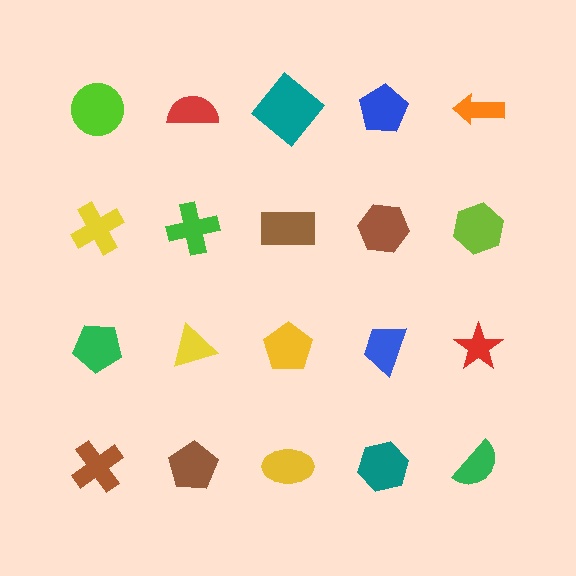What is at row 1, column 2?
A red semicircle.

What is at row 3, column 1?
A green pentagon.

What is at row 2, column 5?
A lime hexagon.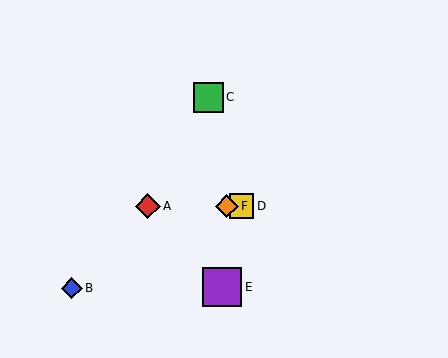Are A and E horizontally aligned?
No, A is at y≈206 and E is at y≈287.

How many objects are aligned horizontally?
3 objects (A, D, F) are aligned horizontally.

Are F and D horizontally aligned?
Yes, both are at y≈206.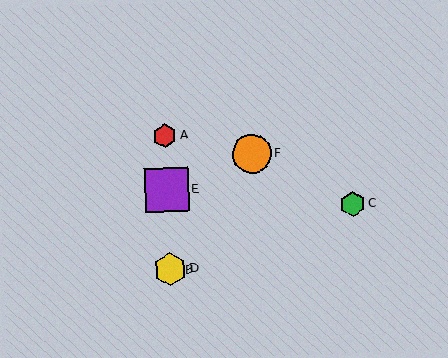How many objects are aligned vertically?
4 objects (A, B, D, E) are aligned vertically.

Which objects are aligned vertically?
Objects A, B, D, E are aligned vertically.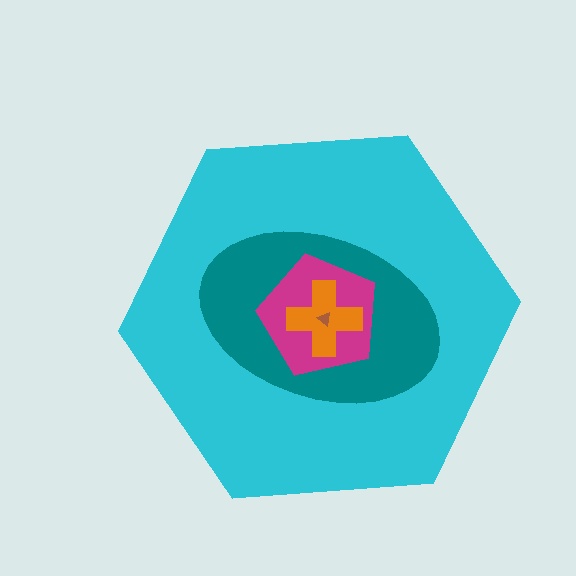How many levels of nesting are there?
5.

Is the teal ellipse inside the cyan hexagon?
Yes.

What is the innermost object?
The brown triangle.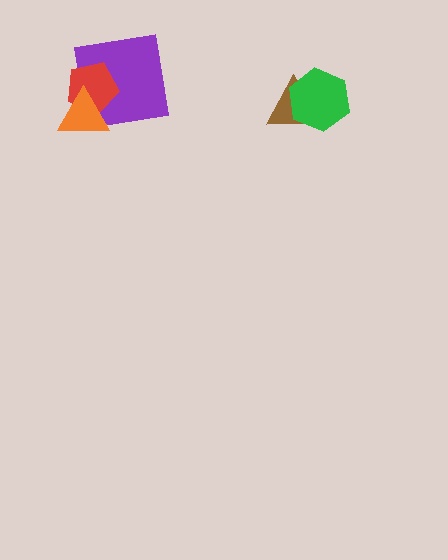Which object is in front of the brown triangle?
The green hexagon is in front of the brown triangle.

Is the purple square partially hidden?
Yes, it is partially covered by another shape.